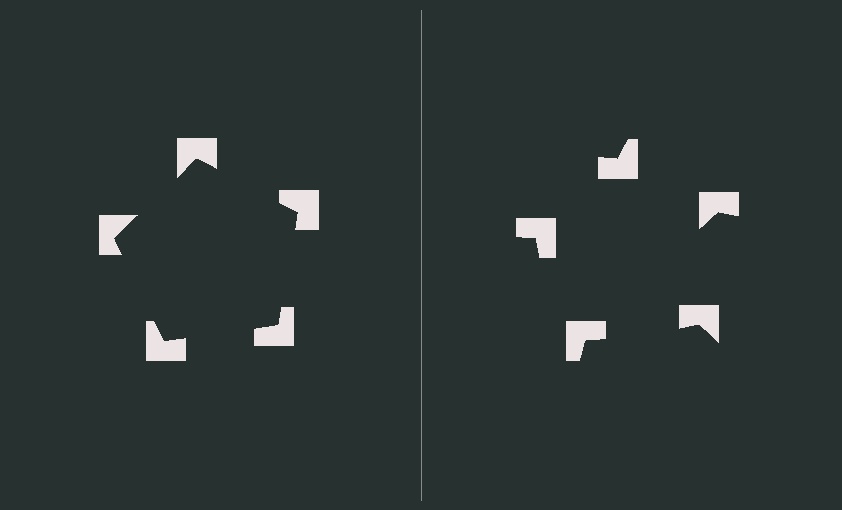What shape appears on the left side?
An illusory pentagon.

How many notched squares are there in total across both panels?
10 — 5 on each side.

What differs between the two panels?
The notched squares are positioned identically on both sides; only the wedge orientations differ. On the left they align to a pentagon; on the right they are misaligned.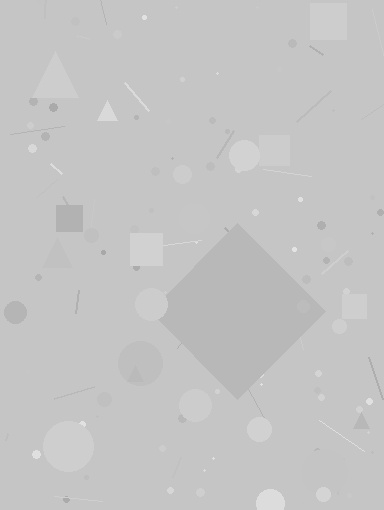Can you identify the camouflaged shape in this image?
The camouflaged shape is a diamond.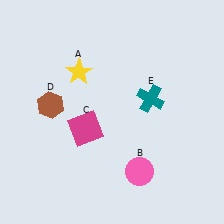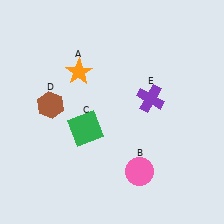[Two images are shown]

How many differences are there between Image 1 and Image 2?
There are 3 differences between the two images.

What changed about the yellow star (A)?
In Image 1, A is yellow. In Image 2, it changed to orange.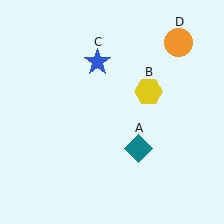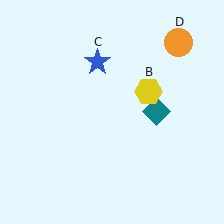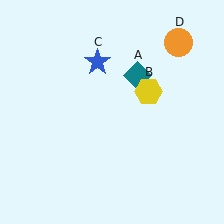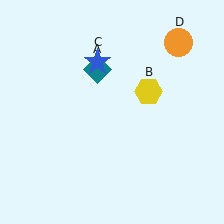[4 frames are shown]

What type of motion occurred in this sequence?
The teal diamond (object A) rotated counterclockwise around the center of the scene.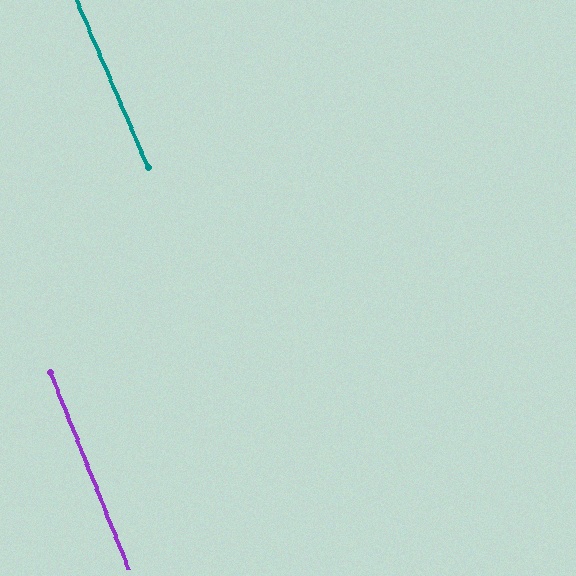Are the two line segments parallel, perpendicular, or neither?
Parallel — their directions differ by only 1.3°.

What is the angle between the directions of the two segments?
Approximately 1 degree.